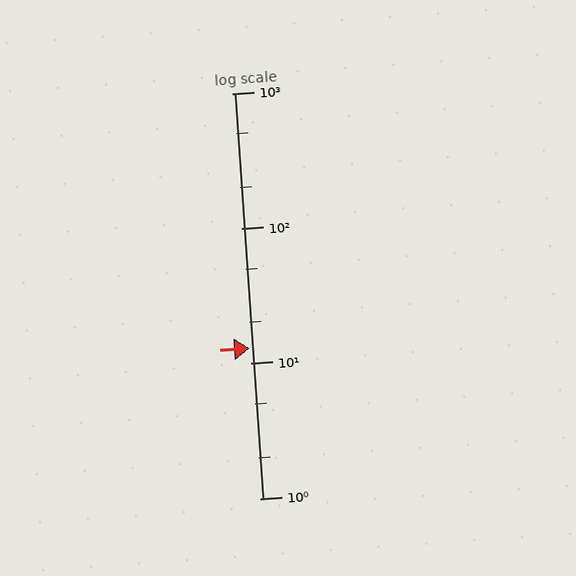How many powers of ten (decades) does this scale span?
The scale spans 3 decades, from 1 to 1000.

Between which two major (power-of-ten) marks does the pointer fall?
The pointer is between 10 and 100.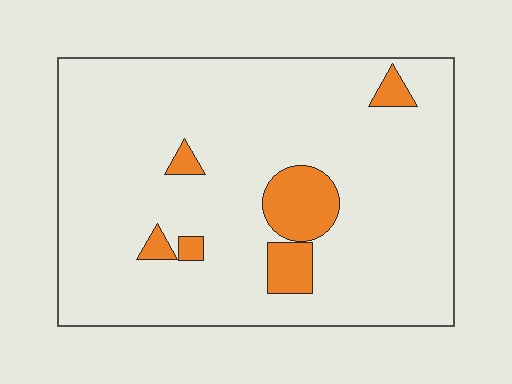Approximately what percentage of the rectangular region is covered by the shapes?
Approximately 10%.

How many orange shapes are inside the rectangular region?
6.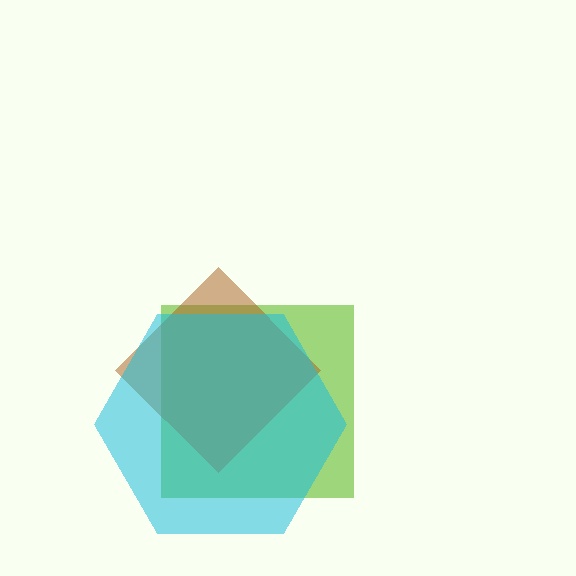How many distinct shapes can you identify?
There are 3 distinct shapes: a lime square, a brown diamond, a cyan hexagon.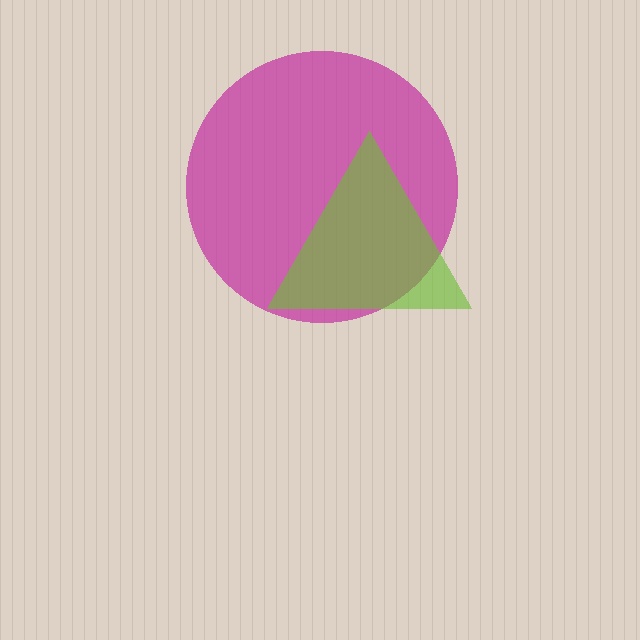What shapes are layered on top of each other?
The layered shapes are: a magenta circle, a lime triangle.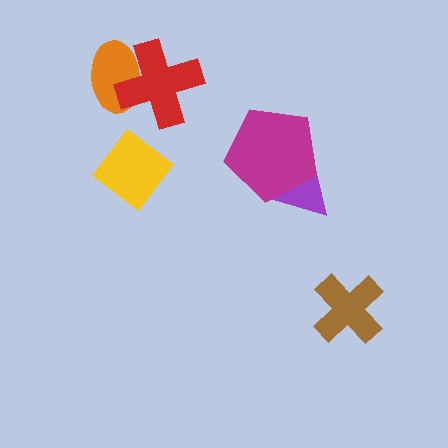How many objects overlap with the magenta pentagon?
1 object overlaps with the magenta pentagon.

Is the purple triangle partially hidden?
Yes, it is partially covered by another shape.